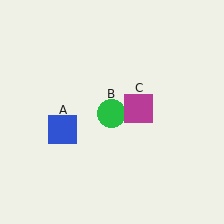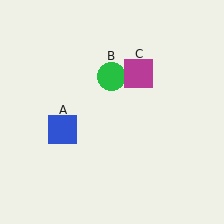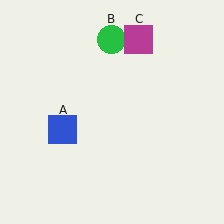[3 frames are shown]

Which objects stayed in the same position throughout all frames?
Blue square (object A) remained stationary.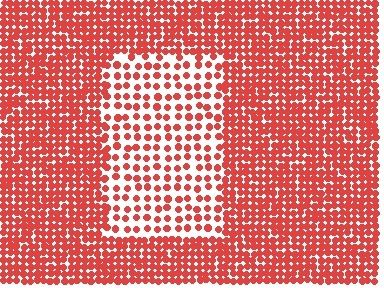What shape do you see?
I see a rectangle.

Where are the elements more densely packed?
The elements are more densely packed outside the rectangle boundary.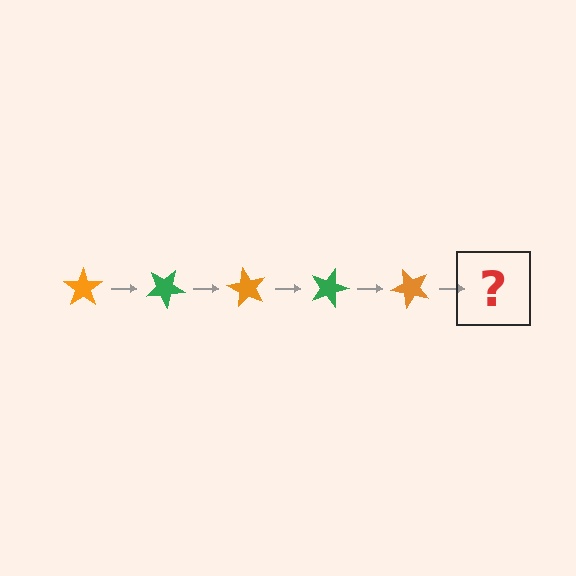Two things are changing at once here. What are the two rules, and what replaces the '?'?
The two rules are that it rotates 30 degrees each step and the color cycles through orange and green. The '?' should be a green star, rotated 150 degrees from the start.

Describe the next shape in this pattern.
It should be a green star, rotated 150 degrees from the start.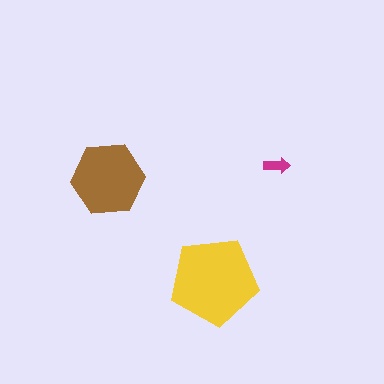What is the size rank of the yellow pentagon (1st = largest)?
1st.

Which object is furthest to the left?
The brown hexagon is leftmost.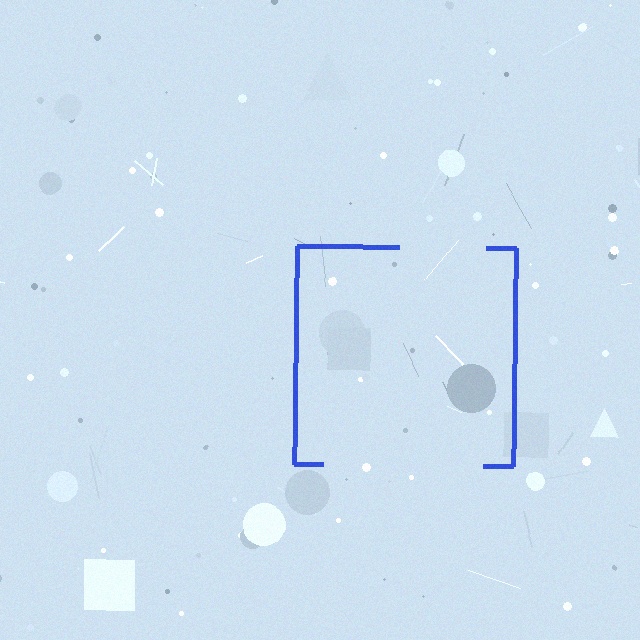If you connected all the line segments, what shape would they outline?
They would outline a square.